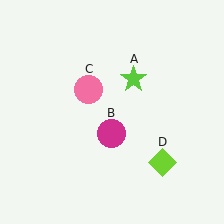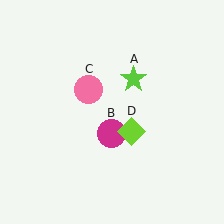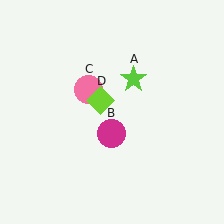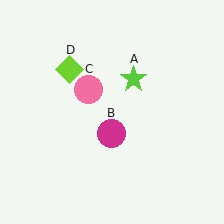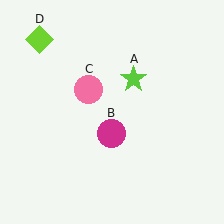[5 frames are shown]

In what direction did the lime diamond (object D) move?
The lime diamond (object D) moved up and to the left.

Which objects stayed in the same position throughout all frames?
Lime star (object A) and magenta circle (object B) and pink circle (object C) remained stationary.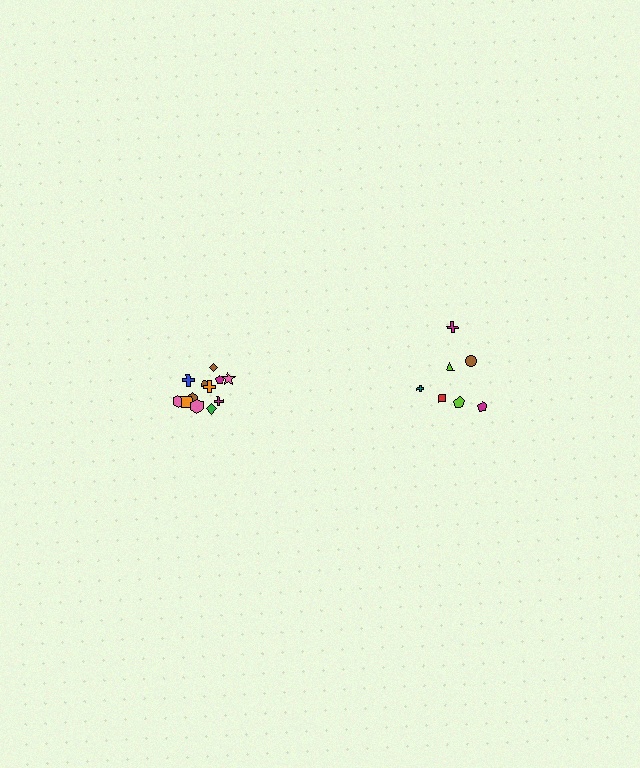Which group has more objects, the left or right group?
The left group.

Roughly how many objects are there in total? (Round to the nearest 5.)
Roughly 20 objects in total.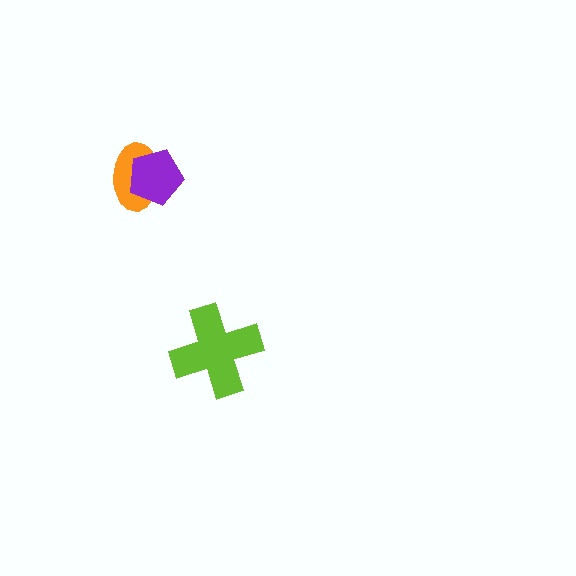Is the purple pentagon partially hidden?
No, no other shape covers it.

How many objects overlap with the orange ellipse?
1 object overlaps with the orange ellipse.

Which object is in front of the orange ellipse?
The purple pentagon is in front of the orange ellipse.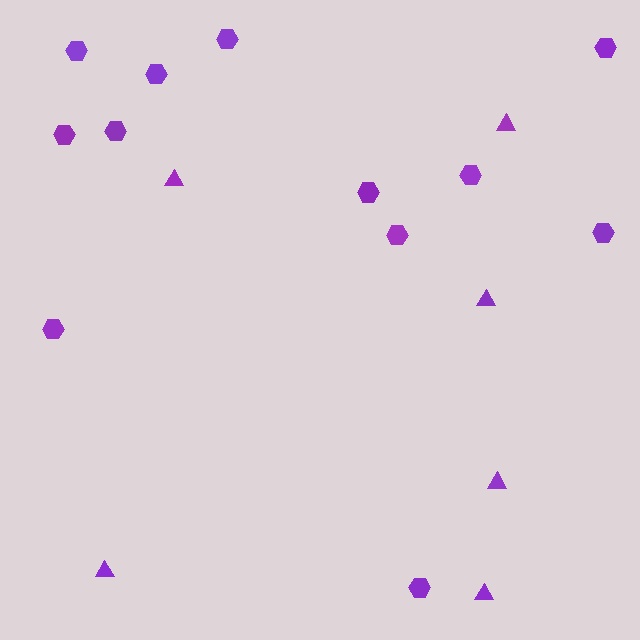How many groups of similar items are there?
There are 2 groups: one group of triangles (6) and one group of hexagons (12).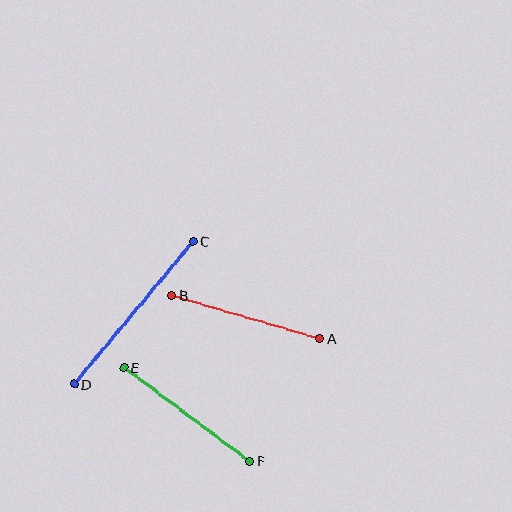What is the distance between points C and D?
The distance is approximately 186 pixels.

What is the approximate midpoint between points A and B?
The midpoint is at approximately (246, 317) pixels.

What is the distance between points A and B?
The distance is approximately 155 pixels.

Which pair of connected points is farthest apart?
Points C and D are farthest apart.